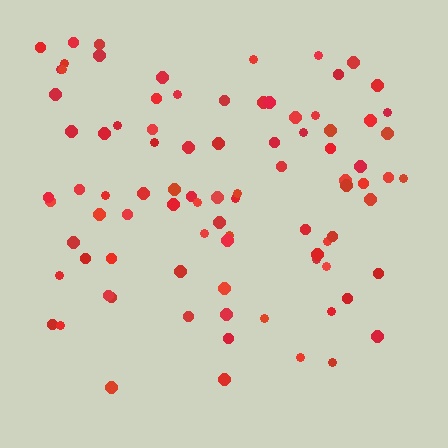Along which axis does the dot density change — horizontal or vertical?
Vertical.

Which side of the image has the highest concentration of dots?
The top.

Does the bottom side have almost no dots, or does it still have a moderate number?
Still a moderate number, just noticeably fewer than the top.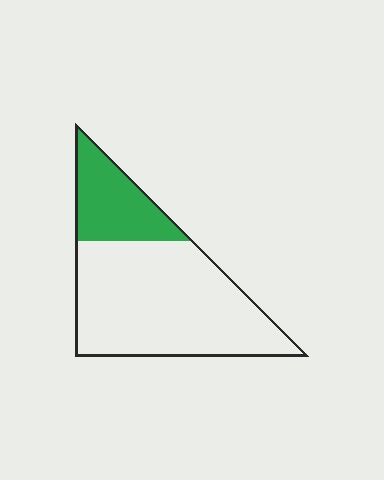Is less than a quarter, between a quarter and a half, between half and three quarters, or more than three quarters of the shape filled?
Between a quarter and a half.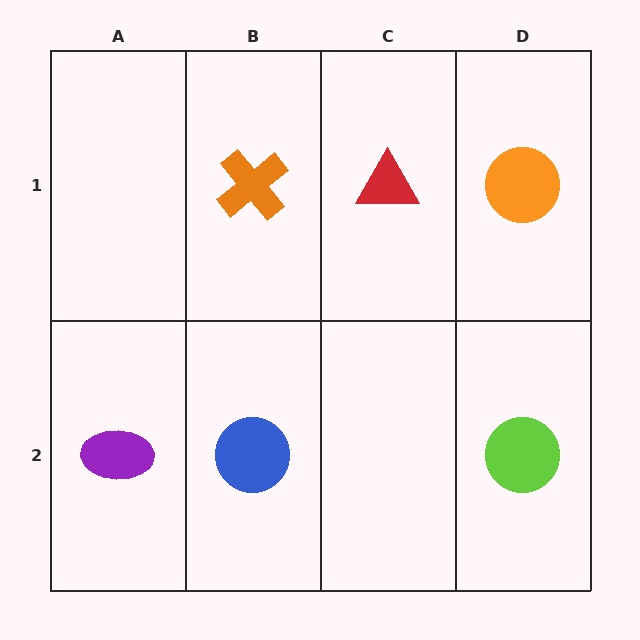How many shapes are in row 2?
3 shapes.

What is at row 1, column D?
An orange circle.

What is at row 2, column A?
A purple ellipse.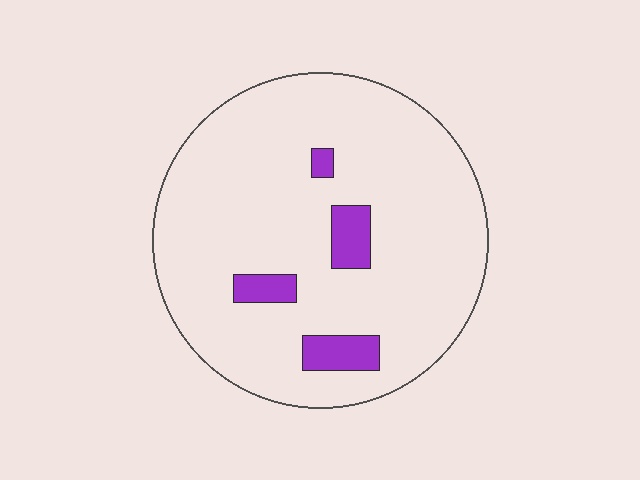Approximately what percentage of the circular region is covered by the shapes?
Approximately 10%.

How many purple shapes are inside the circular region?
4.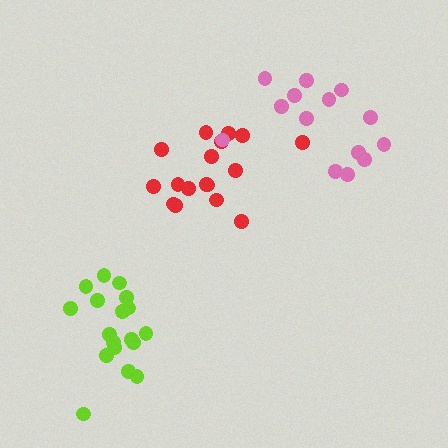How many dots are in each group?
Group 1: 18 dots, Group 2: 17 dots, Group 3: 14 dots (49 total).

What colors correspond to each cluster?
The clusters are colored: lime, red, pink.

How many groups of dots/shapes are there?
There are 3 groups.